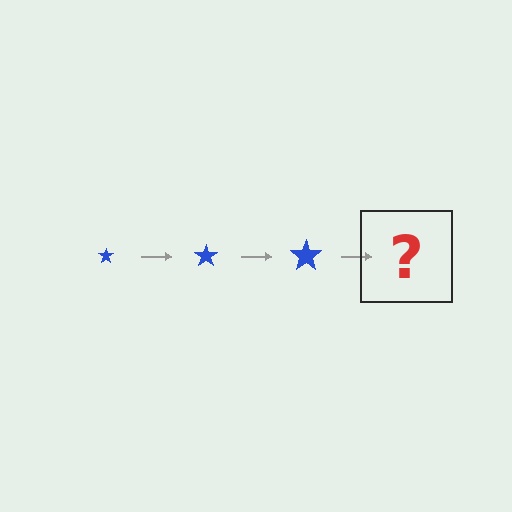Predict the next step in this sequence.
The next step is a blue star, larger than the previous one.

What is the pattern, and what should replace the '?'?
The pattern is that the star gets progressively larger each step. The '?' should be a blue star, larger than the previous one.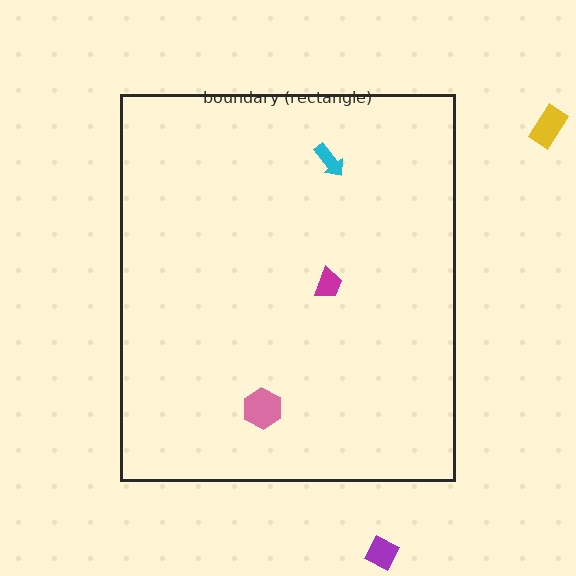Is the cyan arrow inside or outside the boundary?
Inside.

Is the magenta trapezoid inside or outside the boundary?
Inside.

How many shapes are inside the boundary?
3 inside, 2 outside.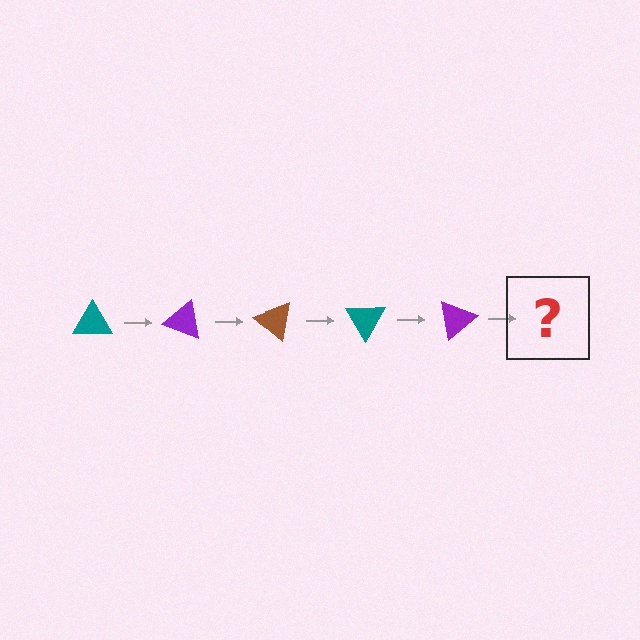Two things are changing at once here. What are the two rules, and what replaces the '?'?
The two rules are that it rotates 20 degrees each step and the color cycles through teal, purple, and brown. The '?' should be a brown triangle, rotated 100 degrees from the start.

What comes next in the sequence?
The next element should be a brown triangle, rotated 100 degrees from the start.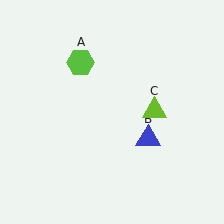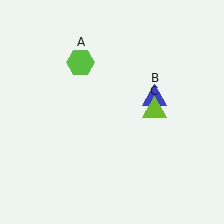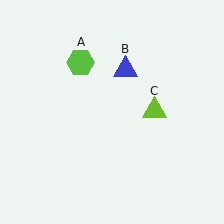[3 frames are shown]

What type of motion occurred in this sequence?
The blue triangle (object B) rotated counterclockwise around the center of the scene.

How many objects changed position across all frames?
1 object changed position: blue triangle (object B).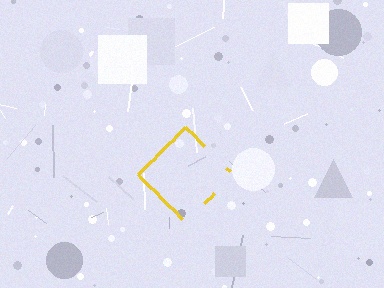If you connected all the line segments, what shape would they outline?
They would outline a diamond.